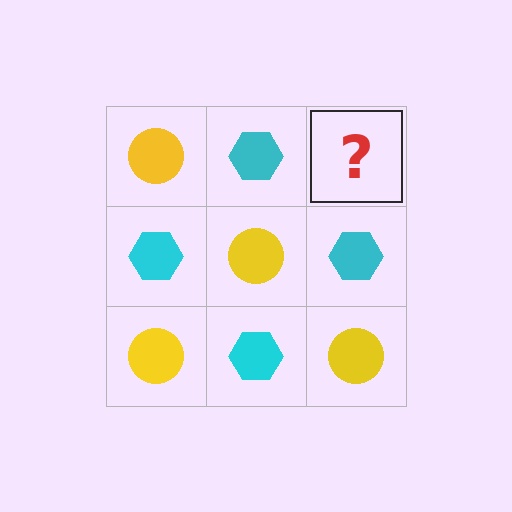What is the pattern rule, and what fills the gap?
The rule is that it alternates yellow circle and cyan hexagon in a checkerboard pattern. The gap should be filled with a yellow circle.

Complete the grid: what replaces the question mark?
The question mark should be replaced with a yellow circle.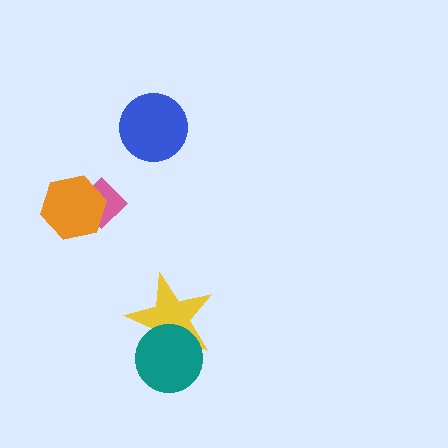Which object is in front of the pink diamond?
The orange hexagon is in front of the pink diamond.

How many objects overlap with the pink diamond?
1 object overlaps with the pink diamond.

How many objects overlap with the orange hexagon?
1 object overlaps with the orange hexagon.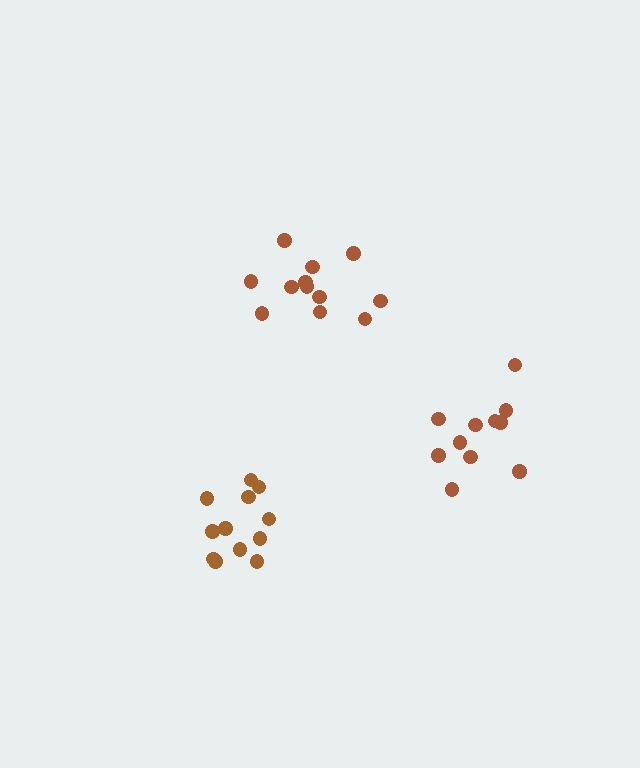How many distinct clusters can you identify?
There are 3 distinct clusters.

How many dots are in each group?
Group 1: 11 dots, Group 2: 12 dots, Group 3: 12 dots (35 total).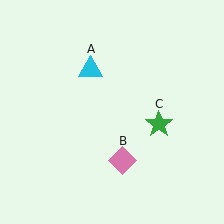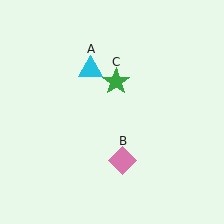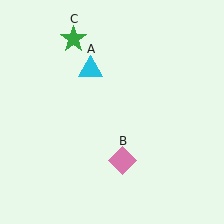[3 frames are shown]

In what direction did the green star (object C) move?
The green star (object C) moved up and to the left.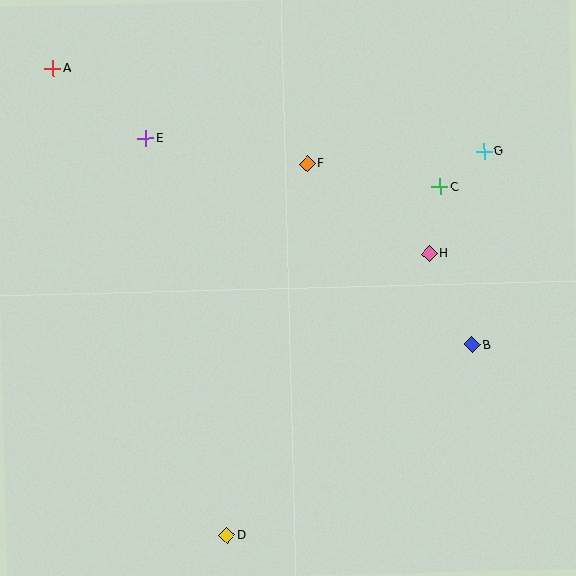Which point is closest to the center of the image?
Point F at (307, 164) is closest to the center.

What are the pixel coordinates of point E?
Point E is at (146, 138).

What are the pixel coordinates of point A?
Point A is at (53, 68).